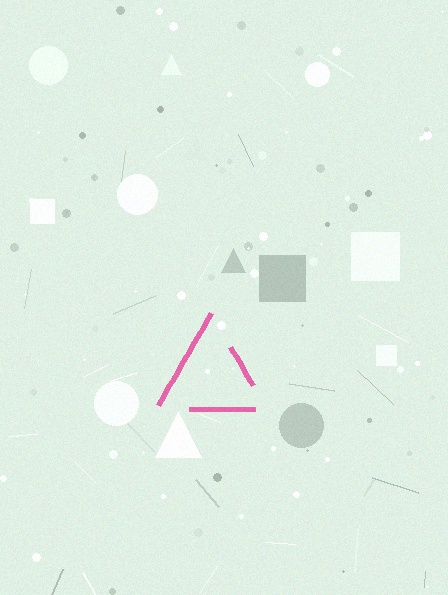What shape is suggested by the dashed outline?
The dashed outline suggests a triangle.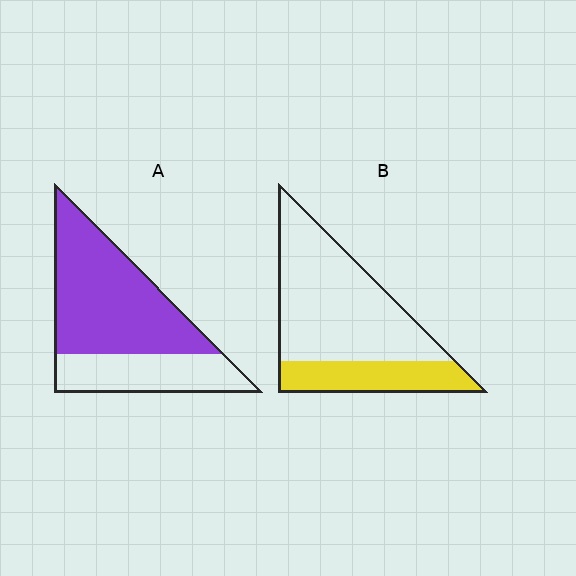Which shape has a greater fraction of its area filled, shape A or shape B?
Shape A.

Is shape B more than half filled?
No.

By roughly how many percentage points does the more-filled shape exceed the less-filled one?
By roughly 40 percentage points (A over B).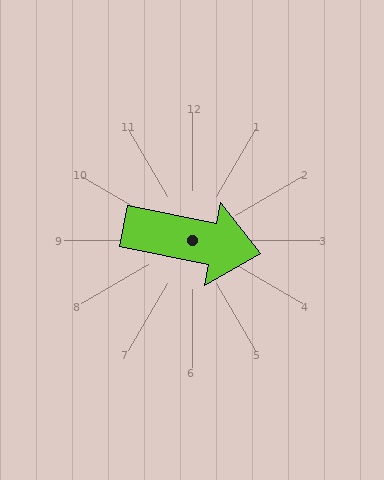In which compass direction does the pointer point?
East.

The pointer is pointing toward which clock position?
Roughly 3 o'clock.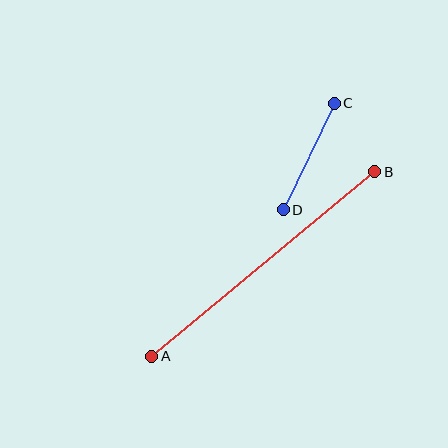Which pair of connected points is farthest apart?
Points A and B are farthest apart.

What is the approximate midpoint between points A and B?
The midpoint is at approximately (263, 264) pixels.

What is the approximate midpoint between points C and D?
The midpoint is at approximately (309, 157) pixels.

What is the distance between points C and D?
The distance is approximately 118 pixels.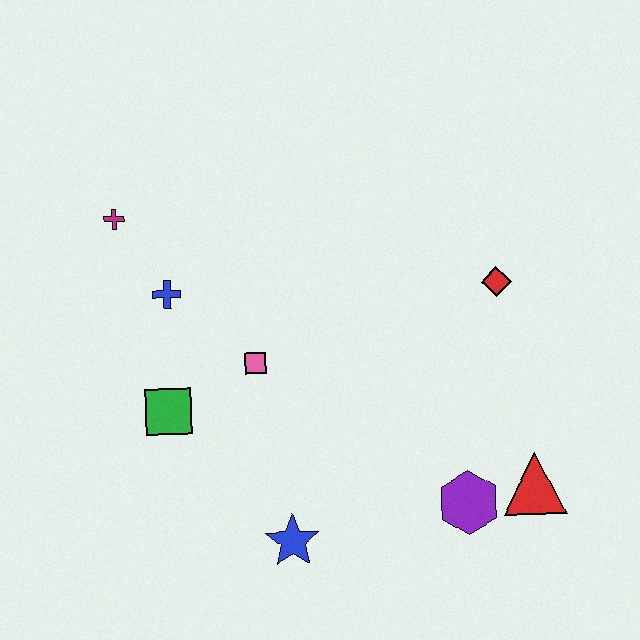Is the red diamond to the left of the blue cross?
No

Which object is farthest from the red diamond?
The magenta cross is farthest from the red diamond.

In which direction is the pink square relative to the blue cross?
The pink square is to the right of the blue cross.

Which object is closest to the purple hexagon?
The red triangle is closest to the purple hexagon.